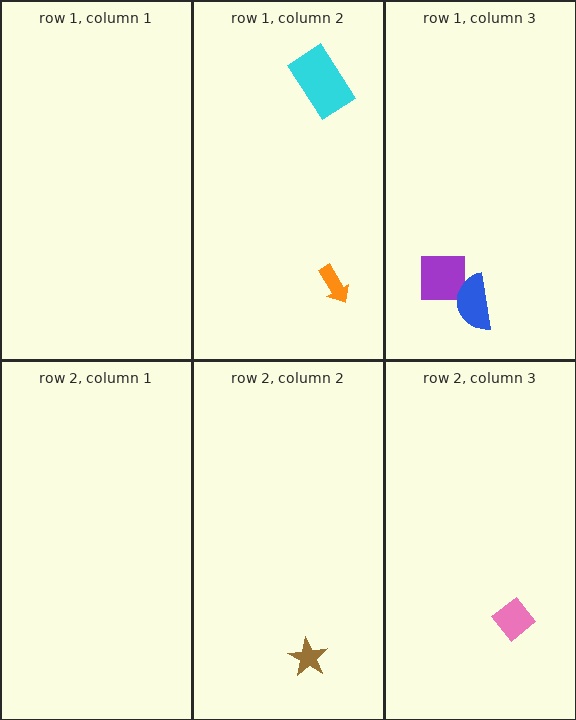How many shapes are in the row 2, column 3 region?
1.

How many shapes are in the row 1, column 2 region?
2.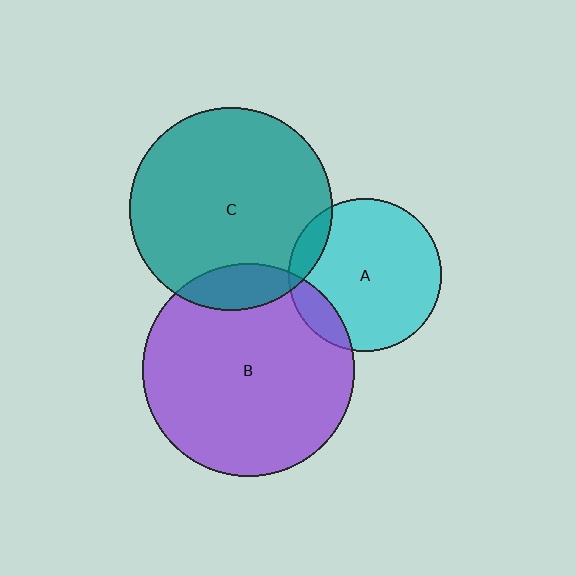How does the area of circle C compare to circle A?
Approximately 1.8 times.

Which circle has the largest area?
Circle B (purple).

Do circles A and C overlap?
Yes.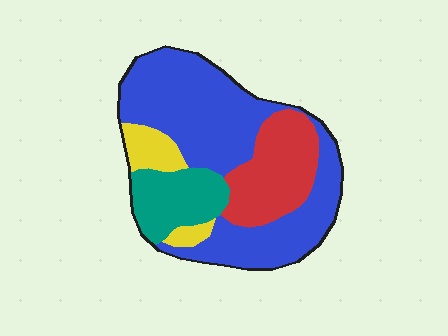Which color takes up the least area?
Yellow, at roughly 10%.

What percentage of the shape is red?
Red takes up about one fifth (1/5) of the shape.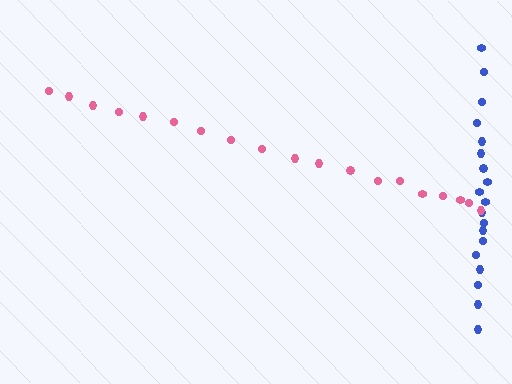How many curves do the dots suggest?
There are 2 distinct paths.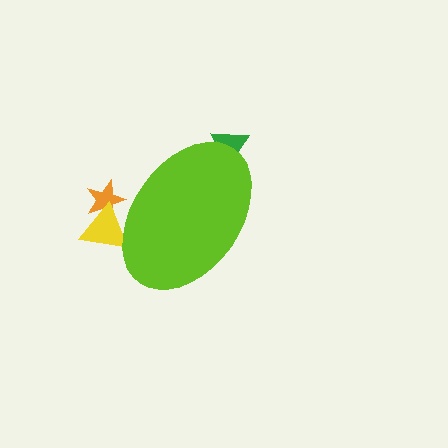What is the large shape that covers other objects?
A lime ellipse.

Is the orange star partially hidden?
Yes, the orange star is partially hidden behind the lime ellipse.